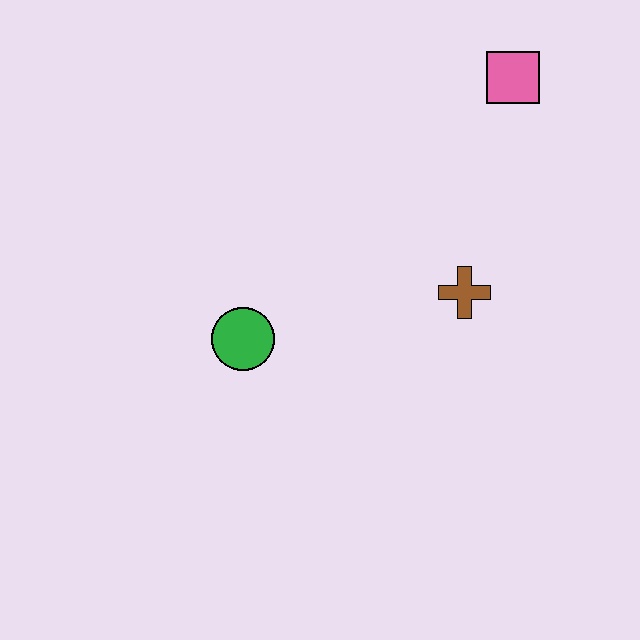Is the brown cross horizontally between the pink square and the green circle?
Yes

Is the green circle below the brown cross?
Yes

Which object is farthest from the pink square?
The green circle is farthest from the pink square.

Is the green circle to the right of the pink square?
No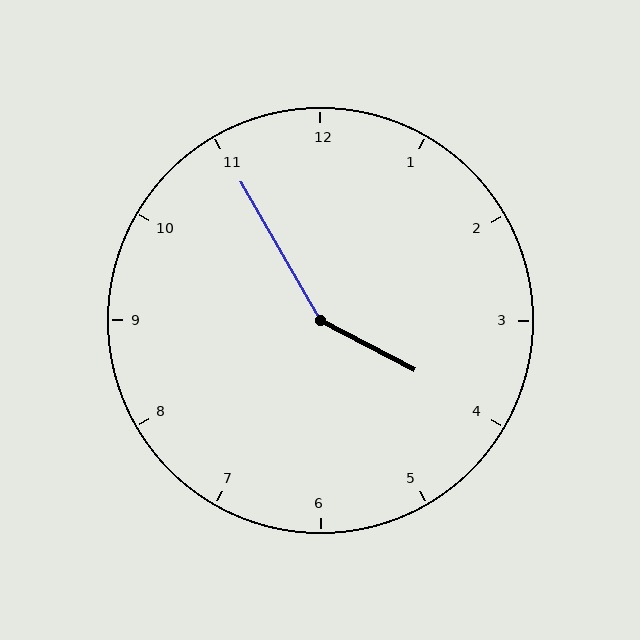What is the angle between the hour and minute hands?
Approximately 148 degrees.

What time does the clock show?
3:55.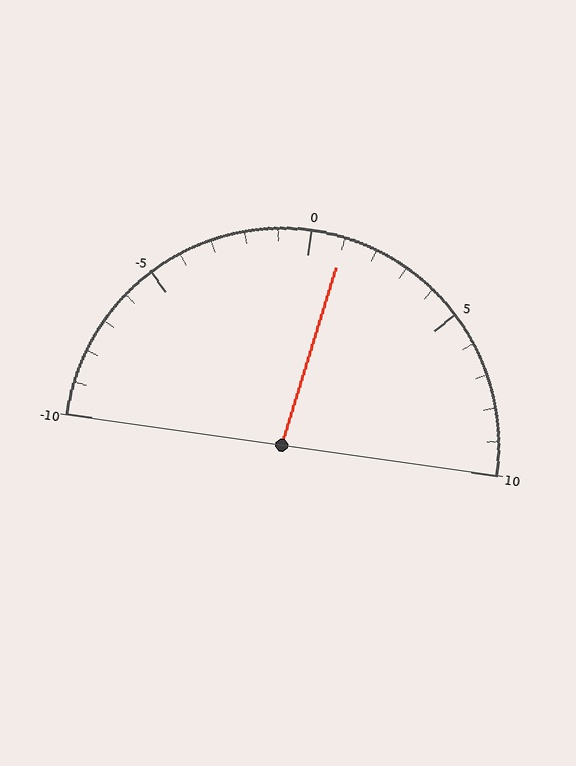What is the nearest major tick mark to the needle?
The nearest major tick mark is 0.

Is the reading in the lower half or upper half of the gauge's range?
The reading is in the upper half of the range (-10 to 10).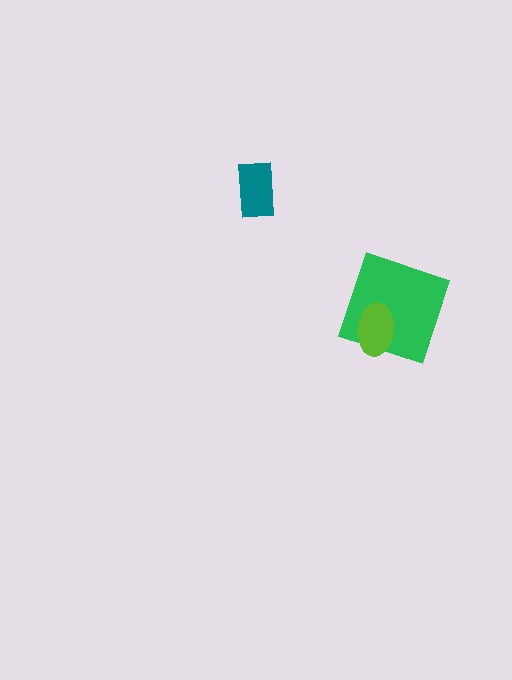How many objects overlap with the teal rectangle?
0 objects overlap with the teal rectangle.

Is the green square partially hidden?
Yes, it is partially covered by another shape.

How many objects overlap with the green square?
1 object overlaps with the green square.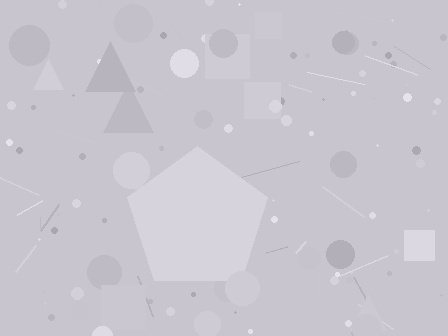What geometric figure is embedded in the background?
A pentagon is embedded in the background.